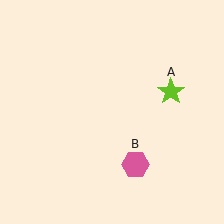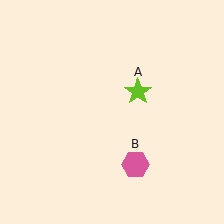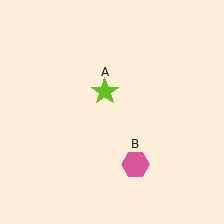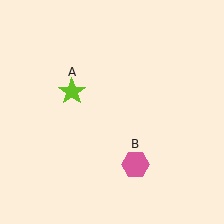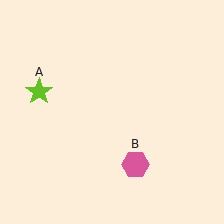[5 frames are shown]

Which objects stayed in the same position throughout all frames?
Pink hexagon (object B) remained stationary.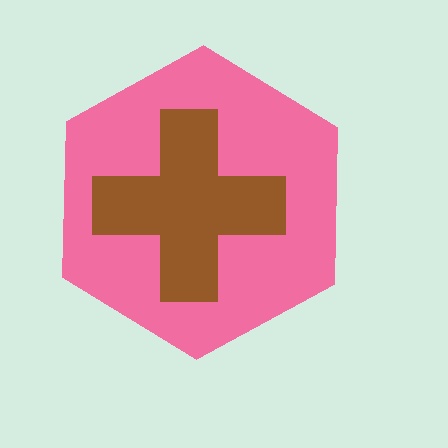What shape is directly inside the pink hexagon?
The brown cross.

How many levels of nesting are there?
2.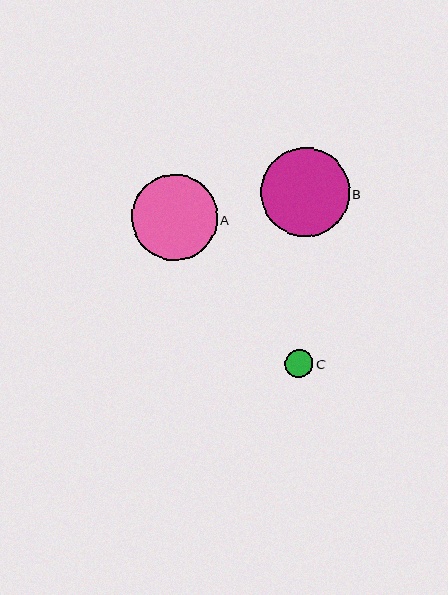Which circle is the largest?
Circle B is the largest with a size of approximately 89 pixels.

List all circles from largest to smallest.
From largest to smallest: B, A, C.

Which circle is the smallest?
Circle C is the smallest with a size of approximately 28 pixels.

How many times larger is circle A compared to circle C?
Circle A is approximately 3.0 times the size of circle C.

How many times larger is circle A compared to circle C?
Circle A is approximately 3.0 times the size of circle C.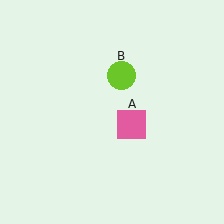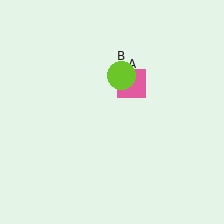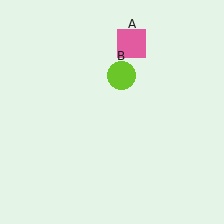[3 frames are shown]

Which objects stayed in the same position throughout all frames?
Lime circle (object B) remained stationary.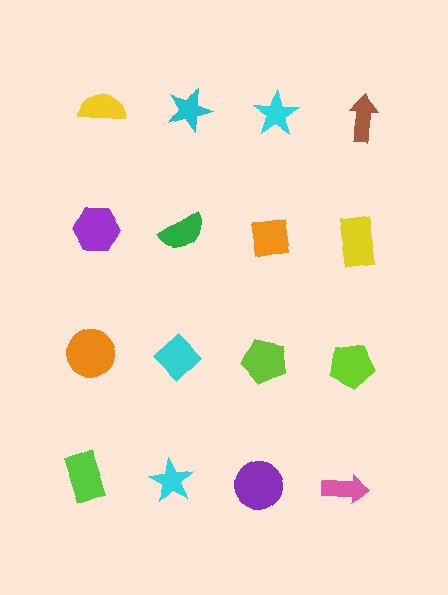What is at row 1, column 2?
A cyan star.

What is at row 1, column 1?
A yellow semicircle.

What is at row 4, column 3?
A purple circle.